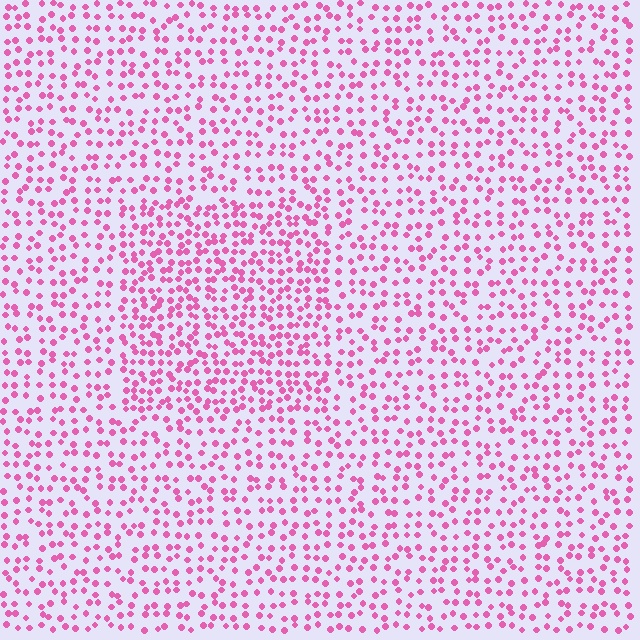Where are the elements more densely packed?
The elements are more densely packed inside the rectangle boundary.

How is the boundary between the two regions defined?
The boundary is defined by a change in element density (approximately 1.6x ratio). All elements are the same color, size, and shape.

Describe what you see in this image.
The image contains small pink elements arranged at two different densities. A rectangle-shaped region is visible where the elements are more densely packed than the surrounding area.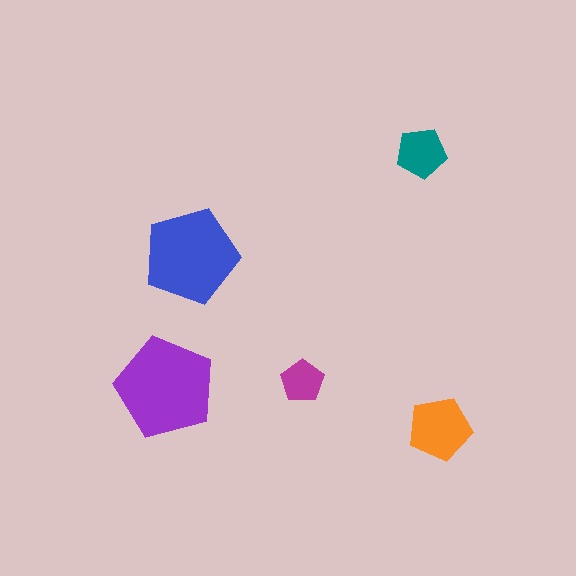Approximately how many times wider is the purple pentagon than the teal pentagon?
About 2 times wider.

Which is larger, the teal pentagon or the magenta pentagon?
The teal one.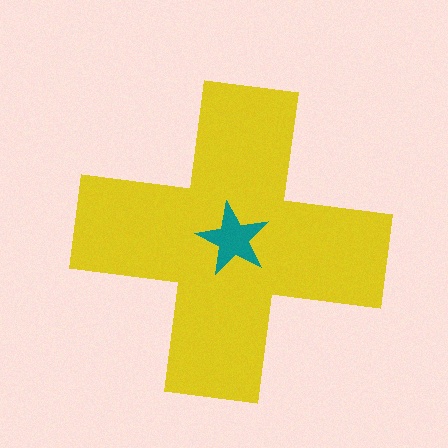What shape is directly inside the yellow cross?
The teal star.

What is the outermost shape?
The yellow cross.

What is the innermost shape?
The teal star.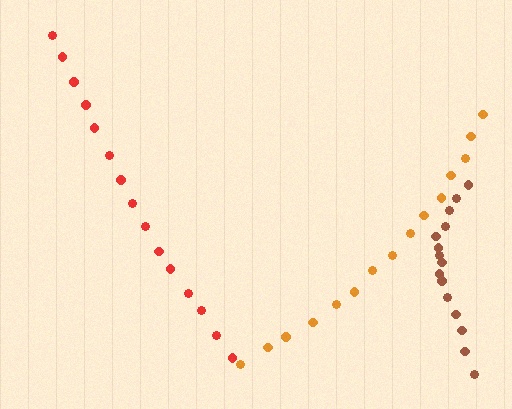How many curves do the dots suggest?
There are 3 distinct paths.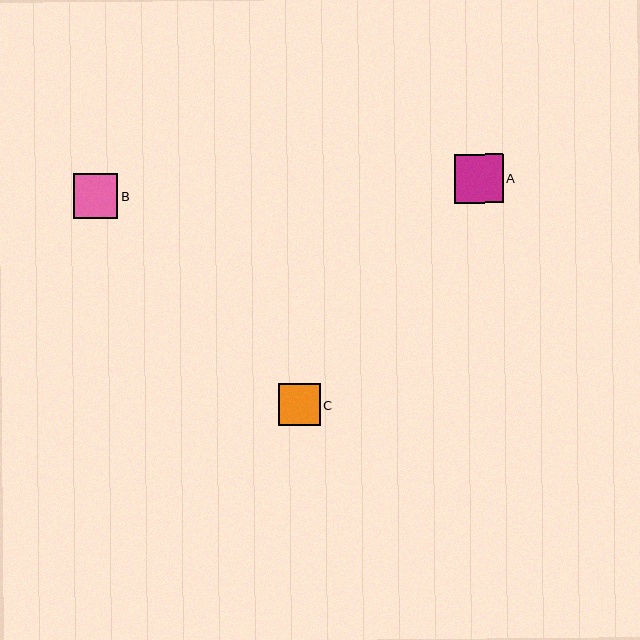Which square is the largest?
Square A is the largest with a size of approximately 49 pixels.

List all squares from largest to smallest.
From largest to smallest: A, B, C.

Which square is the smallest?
Square C is the smallest with a size of approximately 42 pixels.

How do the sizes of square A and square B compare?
Square A and square B are approximately the same size.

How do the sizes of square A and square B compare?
Square A and square B are approximately the same size.